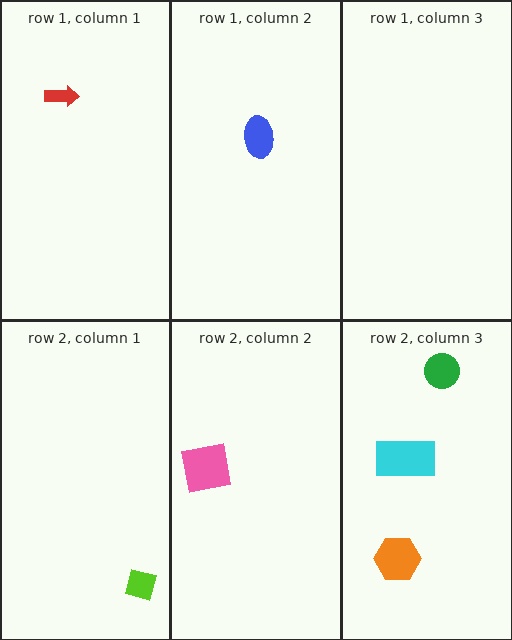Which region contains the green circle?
The row 2, column 3 region.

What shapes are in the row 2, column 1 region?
The lime square.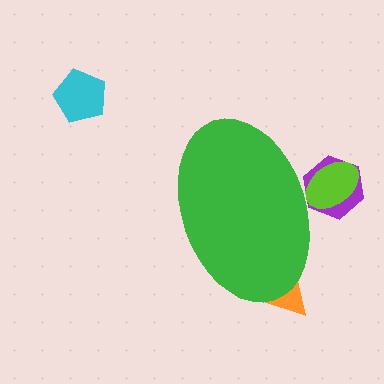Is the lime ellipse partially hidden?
Yes, the lime ellipse is partially hidden behind the green ellipse.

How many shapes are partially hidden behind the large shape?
3 shapes are partially hidden.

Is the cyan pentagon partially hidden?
No, the cyan pentagon is fully visible.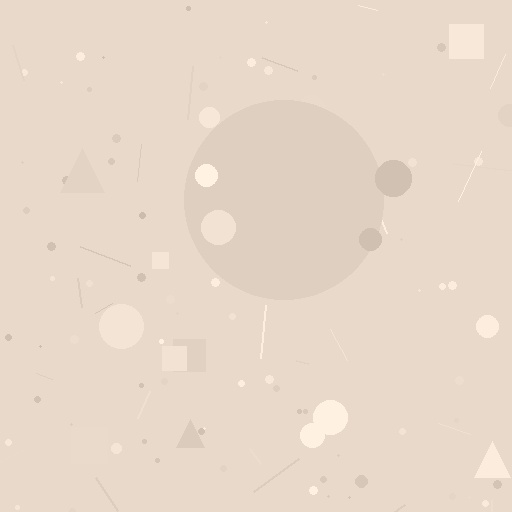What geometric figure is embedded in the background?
A circle is embedded in the background.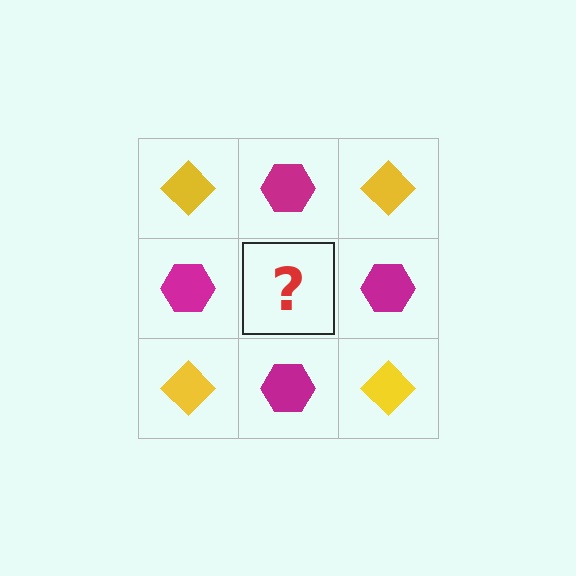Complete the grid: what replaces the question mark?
The question mark should be replaced with a yellow diamond.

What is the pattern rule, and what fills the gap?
The rule is that it alternates yellow diamond and magenta hexagon in a checkerboard pattern. The gap should be filled with a yellow diamond.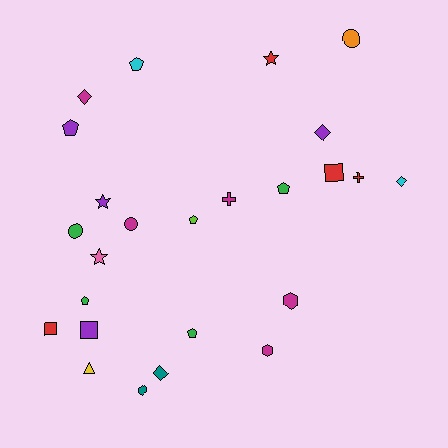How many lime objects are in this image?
There is 1 lime object.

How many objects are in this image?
There are 25 objects.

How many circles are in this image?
There are 3 circles.